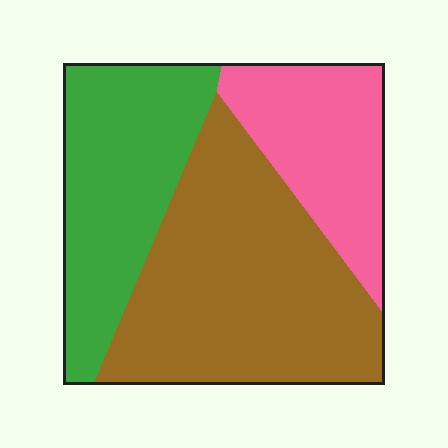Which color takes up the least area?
Pink, at roughly 25%.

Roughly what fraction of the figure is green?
Green takes up about one third (1/3) of the figure.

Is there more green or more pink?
Green.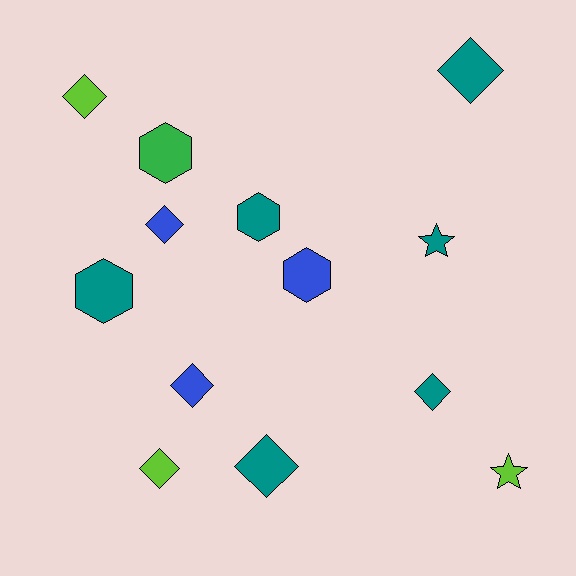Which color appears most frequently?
Teal, with 6 objects.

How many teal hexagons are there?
There are 2 teal hexagons.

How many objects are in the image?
There are 13 objects.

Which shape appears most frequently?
Diamond, with 7 objects.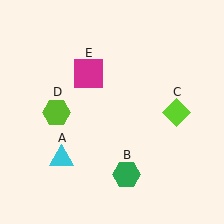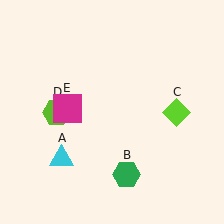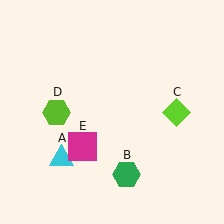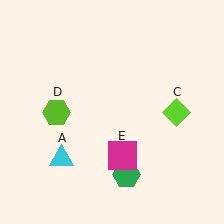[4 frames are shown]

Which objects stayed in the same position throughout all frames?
Cyan triangle (object A) and green hexagon (object B) and lime diamond (object C) and lime hexagon (object D) remained stationary.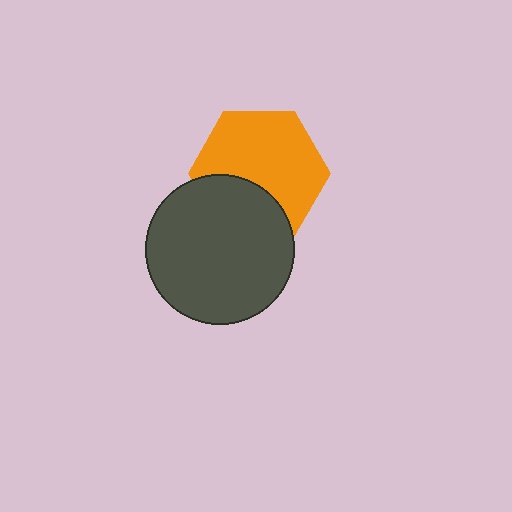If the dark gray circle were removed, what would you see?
You would see the complete orange hexagon.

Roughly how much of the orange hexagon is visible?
Most of it is visible (roughly 68%).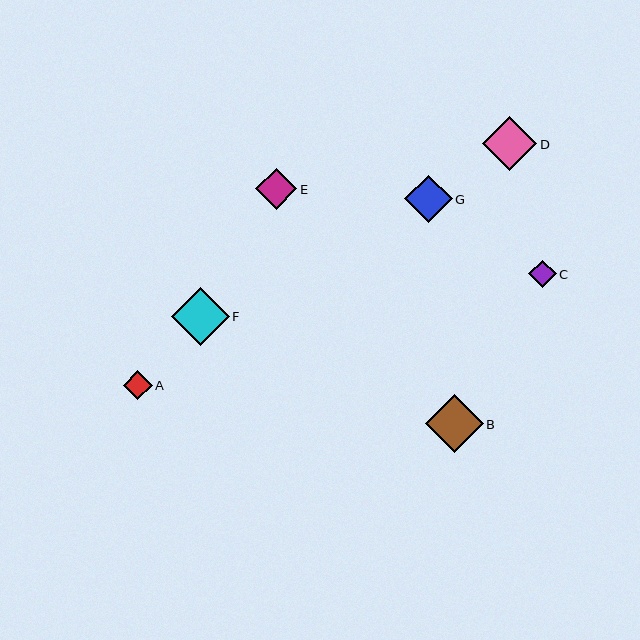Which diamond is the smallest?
Diamond C is the smallest with a size of approximately 28 pixels.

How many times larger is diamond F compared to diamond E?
Diamond F is approximately 1.4 times the size of diamond E.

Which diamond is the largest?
Diamond B is the largest with a size of approximately 58 pixels.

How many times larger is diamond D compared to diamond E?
Diamond D is approximately 1.3 times the size of diamond E.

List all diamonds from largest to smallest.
From largest to smallest: B, F, D, G, E, A, C.